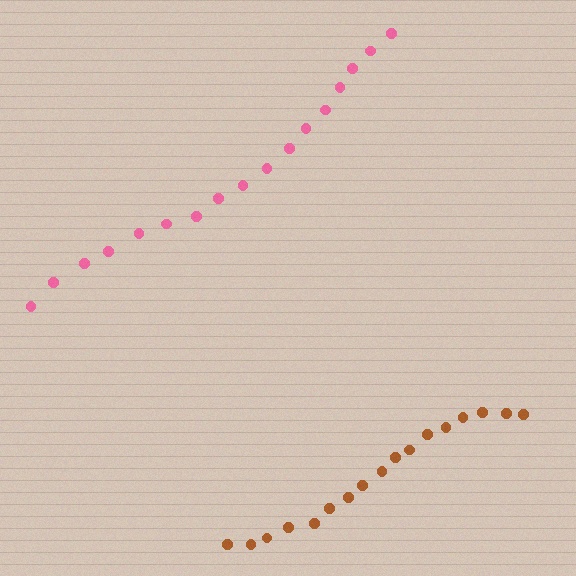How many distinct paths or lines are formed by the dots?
There are 2 distinct paths.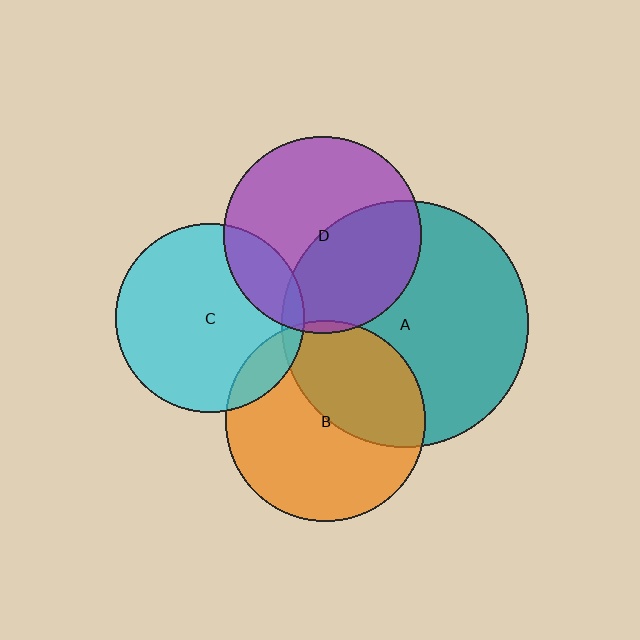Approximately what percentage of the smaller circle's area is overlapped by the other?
Approximately 40%.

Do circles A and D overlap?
Yes.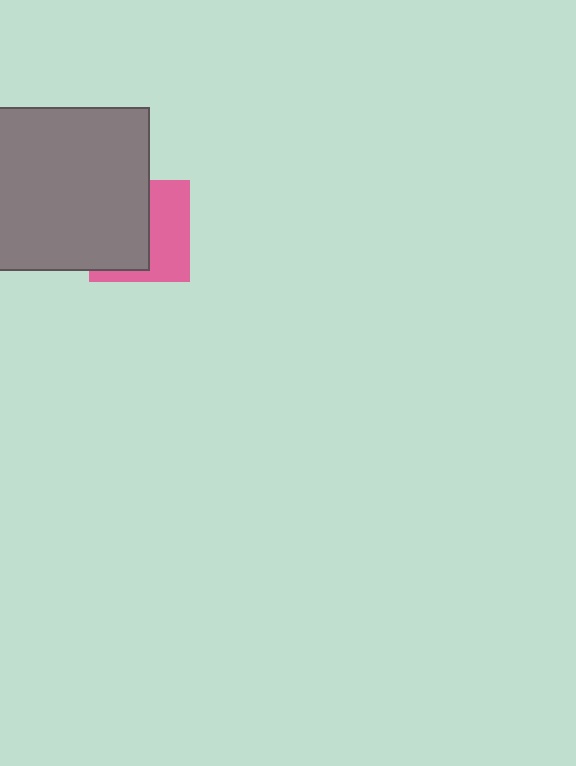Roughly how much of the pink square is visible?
About half of it is visible (roughly 46%).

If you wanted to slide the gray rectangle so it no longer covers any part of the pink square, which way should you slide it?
Slide it left — that is the most direct way to separate the two shapes.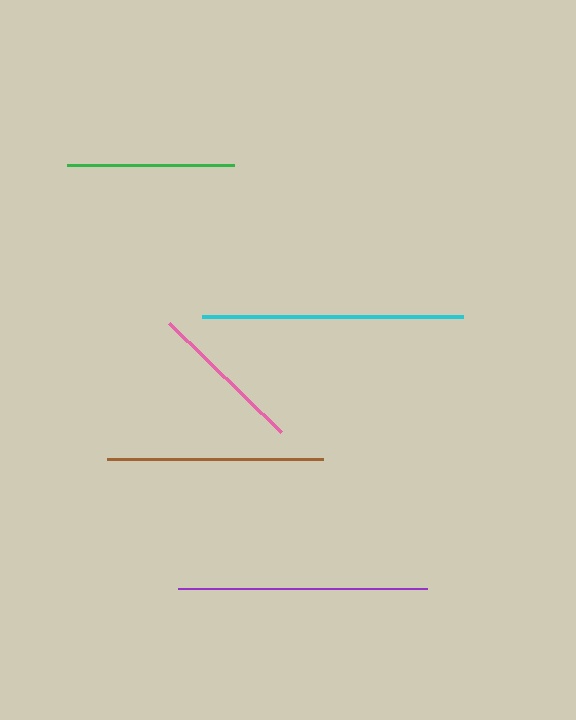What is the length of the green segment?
The green segment is approximately 167 pixels long.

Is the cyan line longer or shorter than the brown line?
The cyan line is longer than the brown line.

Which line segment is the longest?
The cyan line is the longest at approximately 261 pixels.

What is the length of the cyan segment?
The cyan segment is approximately 261 pixels long.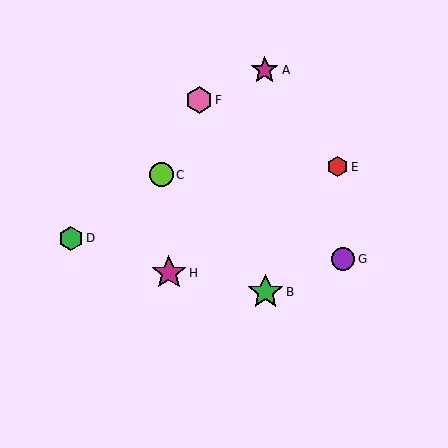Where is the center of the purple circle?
The center of the purple circle is at (343, 259).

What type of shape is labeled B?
Shape B is a green star.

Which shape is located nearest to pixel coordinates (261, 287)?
The green star (labeled B) at (265, 292) is nearest to that location.